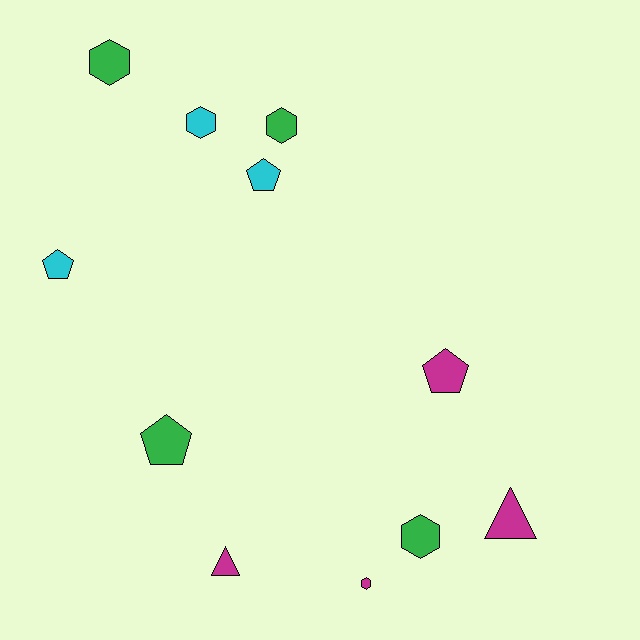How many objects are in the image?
There are 11 objects.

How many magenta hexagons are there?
There is 1 magenta hexagon.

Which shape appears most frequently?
Hexagon, with 5 objects.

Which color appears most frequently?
Magenta, with 4 objects.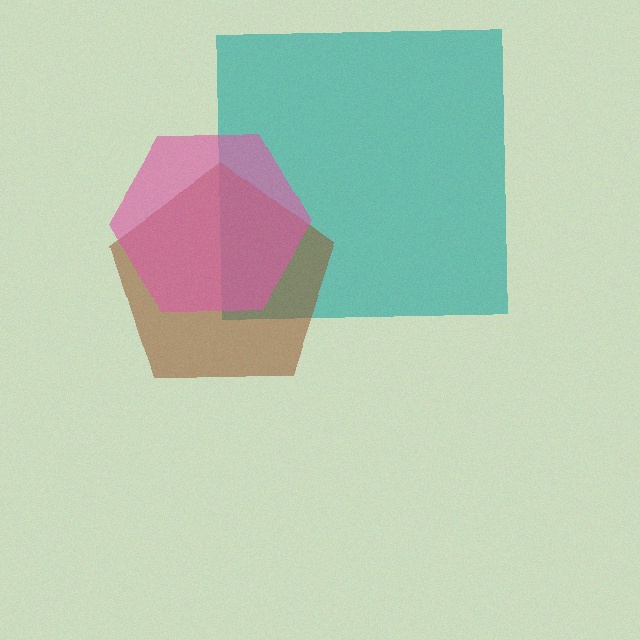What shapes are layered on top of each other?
The layered shapes are: a teal square, a brown pentagon, a pink hexagon.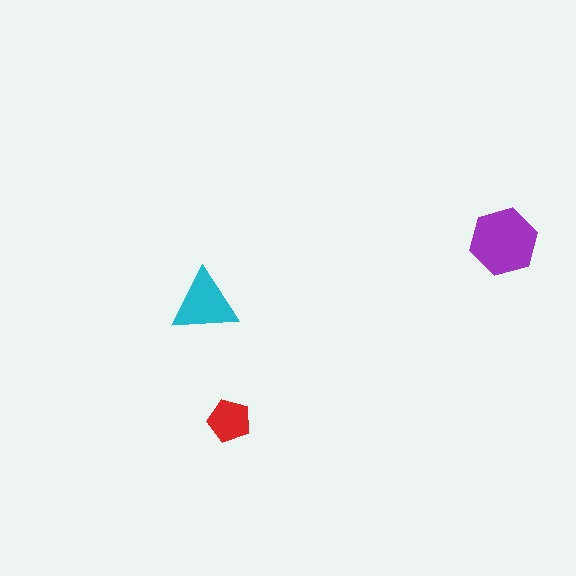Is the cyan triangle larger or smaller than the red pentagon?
Larger.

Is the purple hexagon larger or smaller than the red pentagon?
Larger.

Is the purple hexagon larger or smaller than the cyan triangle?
Larger.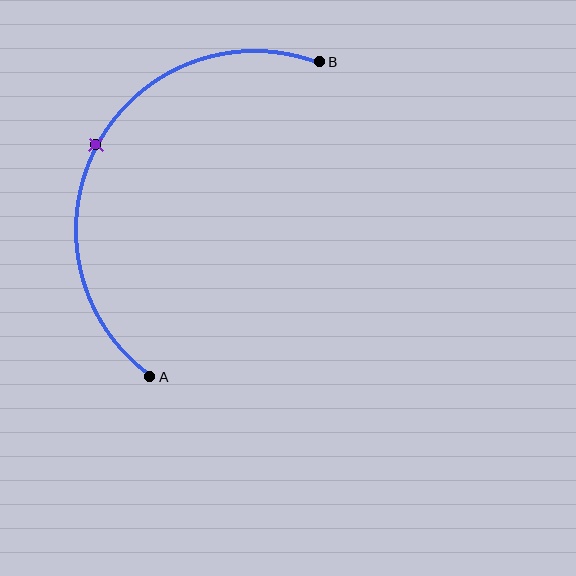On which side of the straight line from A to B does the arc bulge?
The arc bulges to the left of the straight line connecting A and B.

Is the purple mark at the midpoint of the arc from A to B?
Yes. The purple mark lies on the arc at equal arc-length from both A and B — it is the arc midpoint.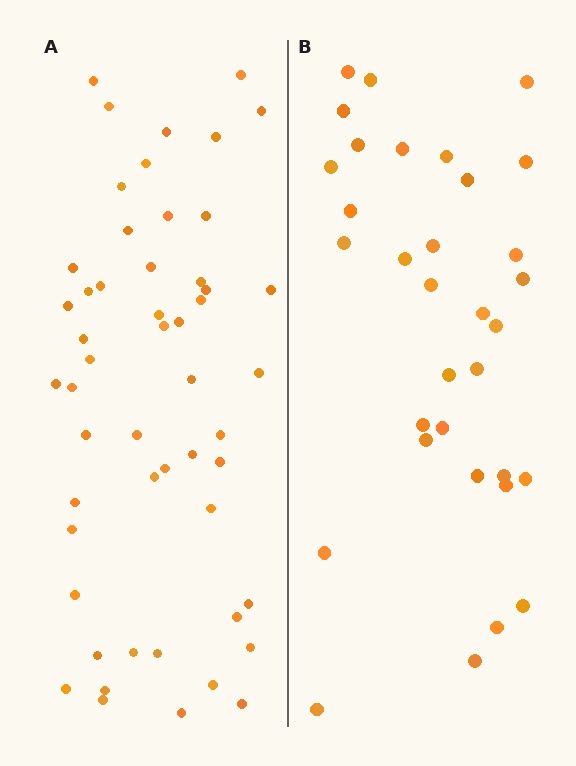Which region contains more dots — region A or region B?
Region A (the left region) has more dots.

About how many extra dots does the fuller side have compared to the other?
Region A has approximately 20 more dots than region B.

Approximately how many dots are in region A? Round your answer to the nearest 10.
About 50 dots. (The exact count is 52, which rounds to 50.)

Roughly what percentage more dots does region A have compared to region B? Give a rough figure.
About 60% more.